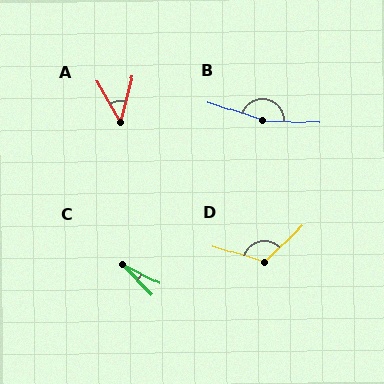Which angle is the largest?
B, at approximately 164 degrees.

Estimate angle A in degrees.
Approximately 44 degrees.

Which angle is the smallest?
C, at approximately 20 degrees.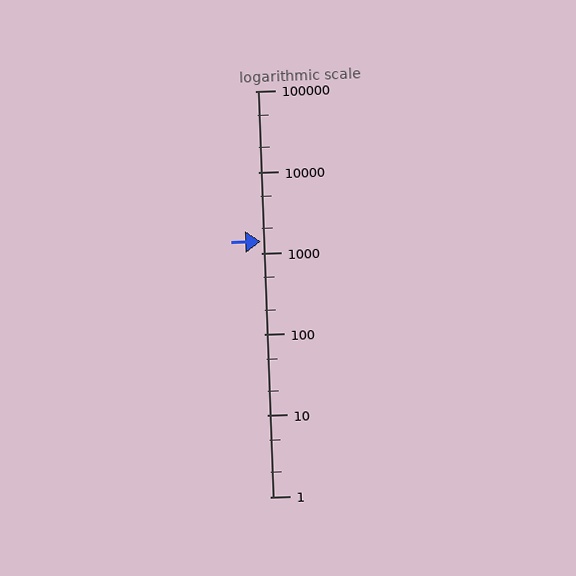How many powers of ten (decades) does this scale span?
The scale spans 5 decades, from 1 to 100000.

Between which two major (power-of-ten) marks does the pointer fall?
The pointer is between 1000 and 10000.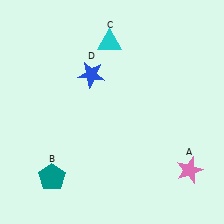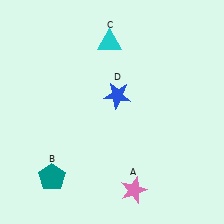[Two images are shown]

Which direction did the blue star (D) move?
The blue star (D) moved right.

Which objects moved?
The objects that moved are: the pink star (A), the blue star (D).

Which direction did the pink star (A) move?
The pink star (A) moved left.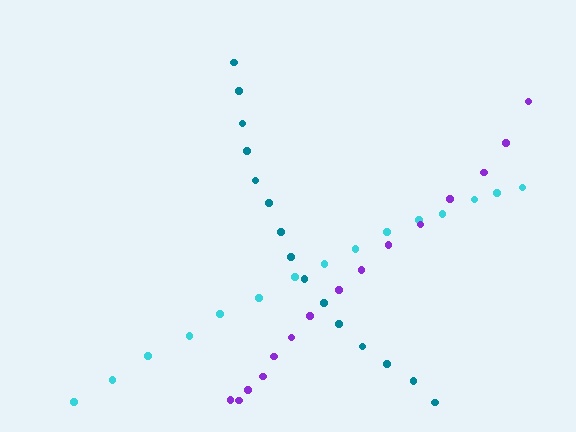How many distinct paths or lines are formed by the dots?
There are 3 distinct paths.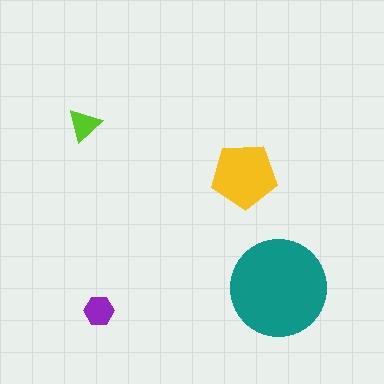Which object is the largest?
The teal circle.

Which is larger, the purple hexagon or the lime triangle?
The purple hexagon.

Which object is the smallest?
The lime triangle.